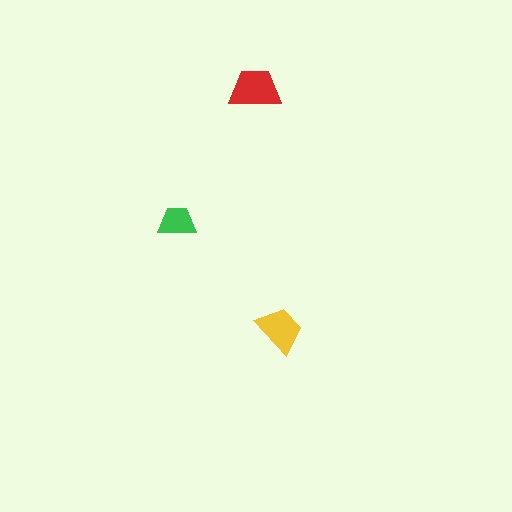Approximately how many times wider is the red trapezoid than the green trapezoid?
About 1.5 times wider.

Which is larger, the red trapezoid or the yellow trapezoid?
The red one.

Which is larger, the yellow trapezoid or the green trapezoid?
The yellow one.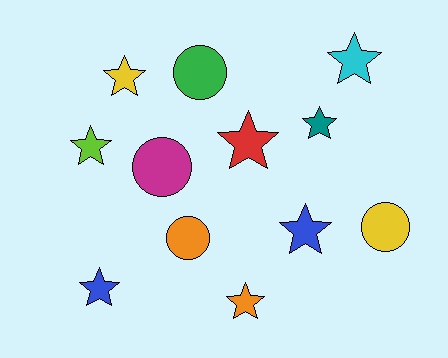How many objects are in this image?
There are 12 objects.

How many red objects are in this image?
There is 1 red object.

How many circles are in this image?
There are 4 circles.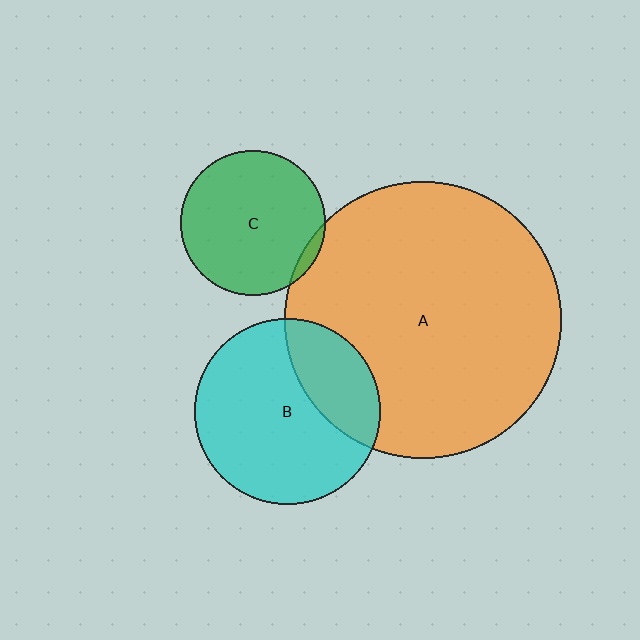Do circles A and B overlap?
Yes.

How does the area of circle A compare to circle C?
Approximately 3.6 times.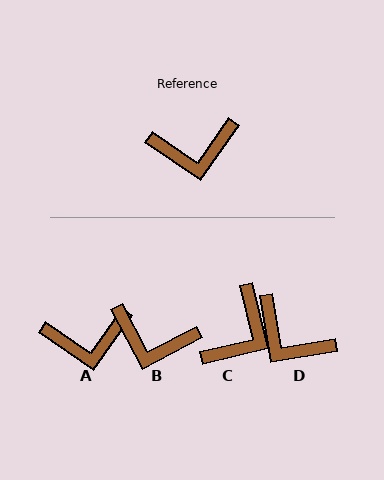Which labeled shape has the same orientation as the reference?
A.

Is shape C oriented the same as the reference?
No, it is off by about 48 degrees.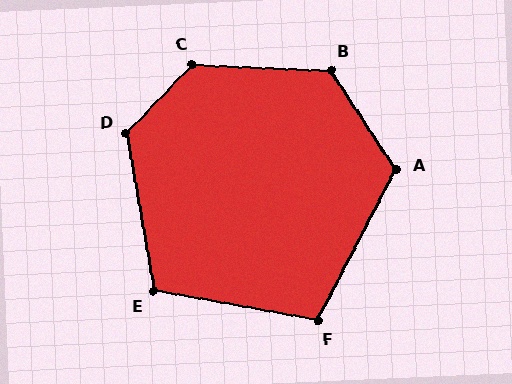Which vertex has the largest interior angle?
C, at approximately 131 degrees.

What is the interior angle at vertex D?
Approximately 126 degrees (obtuse).